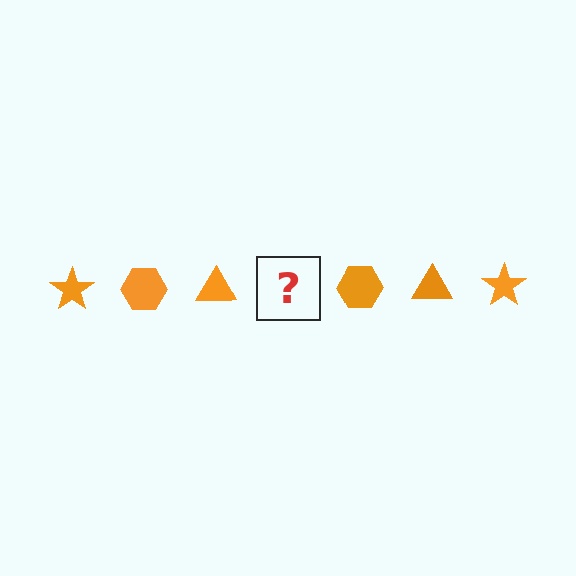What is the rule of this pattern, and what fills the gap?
The rule is that the pattern cycles through star, hexagon, triangle shapes in orange. The gap should be filled with an orange star.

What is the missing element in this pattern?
The missing element is an orange star.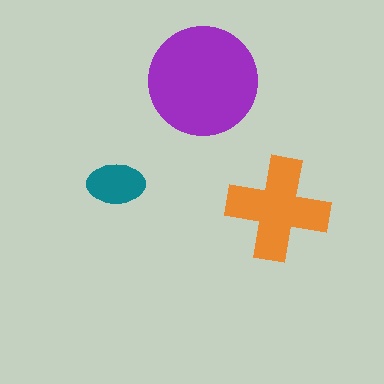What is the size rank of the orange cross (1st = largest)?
2nd.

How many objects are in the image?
There are 3 objects in the image.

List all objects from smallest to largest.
The teal ellipse, the orange cross, the purple circle.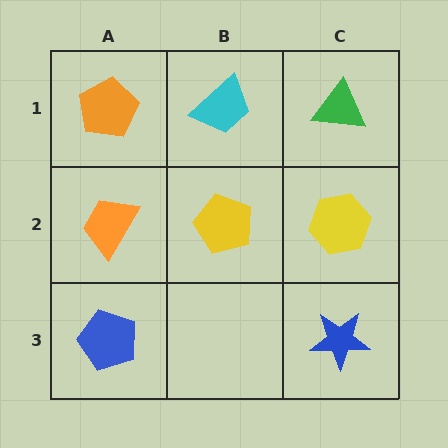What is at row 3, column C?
A blue star.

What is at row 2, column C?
A yellow hexagon.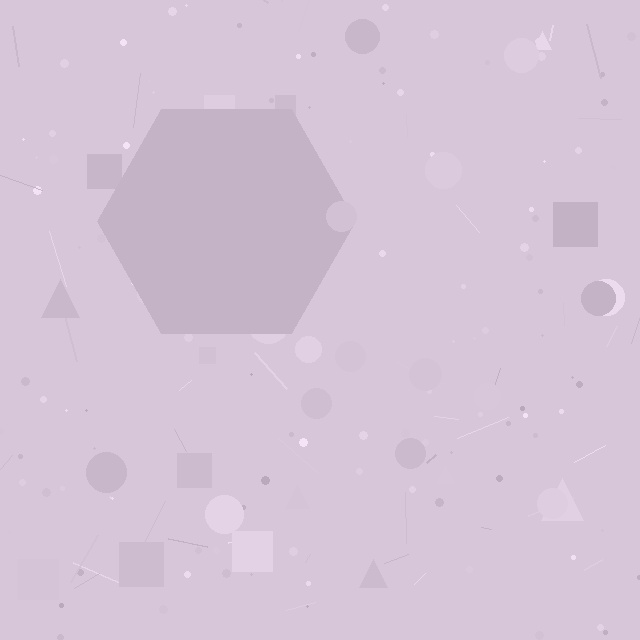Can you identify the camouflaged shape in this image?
The camouflaged shape is a hexagon.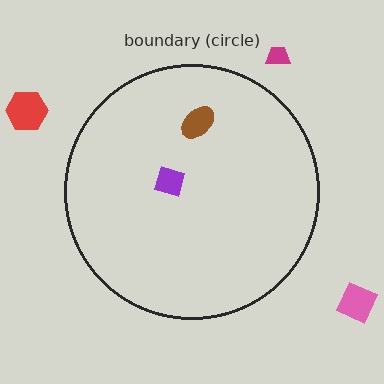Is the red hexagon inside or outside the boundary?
Outside.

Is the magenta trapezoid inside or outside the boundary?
Outside.